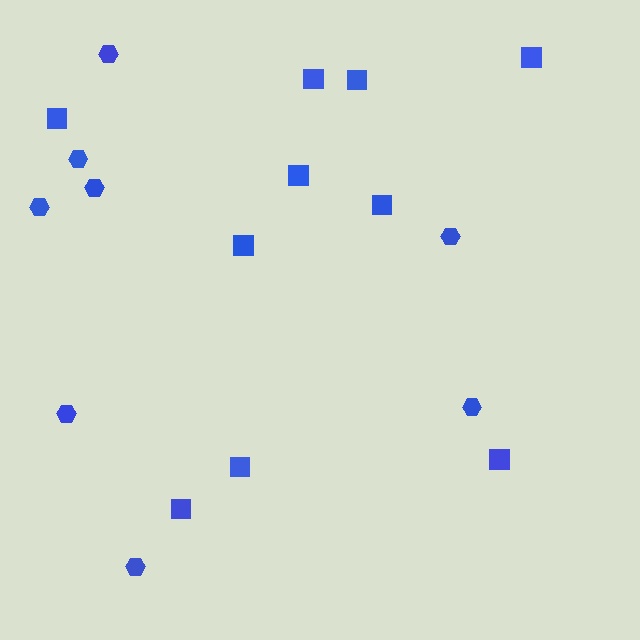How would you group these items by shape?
There are 2 groups: one group of squares (10) and one group of hexagons (8).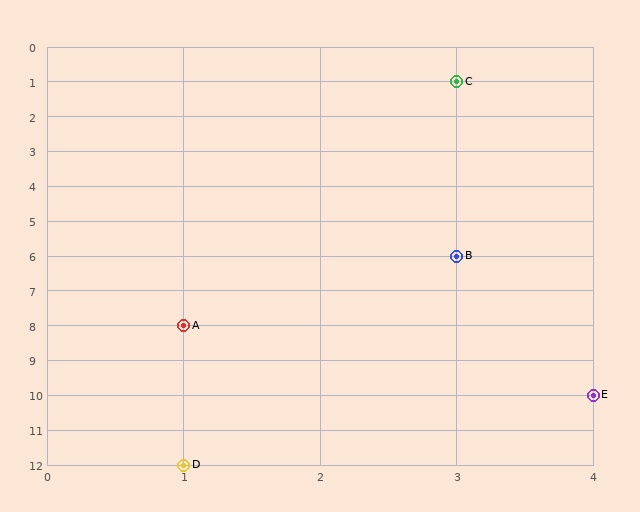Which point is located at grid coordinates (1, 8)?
Point A is at (1, 8).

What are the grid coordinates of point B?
Point B is at grid coordinates (3, 6).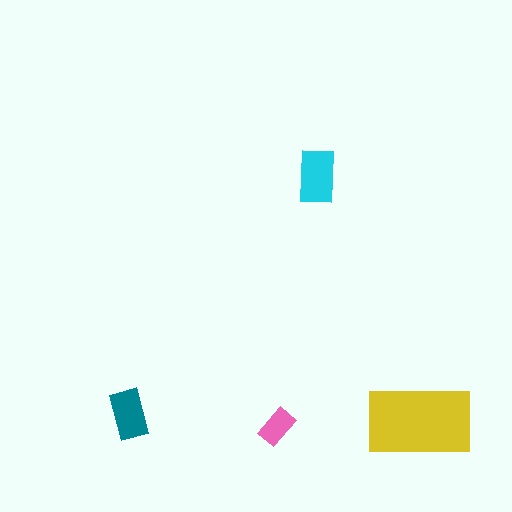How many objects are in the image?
There are 4 objects in the image.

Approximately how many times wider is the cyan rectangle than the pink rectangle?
About 1.5 times wider.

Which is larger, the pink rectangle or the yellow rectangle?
The yellow one.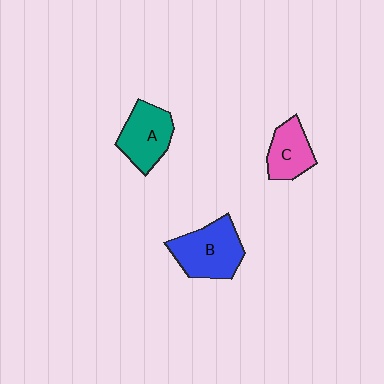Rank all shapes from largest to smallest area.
From largest to smallest: B (blue), A (teal), C (pink).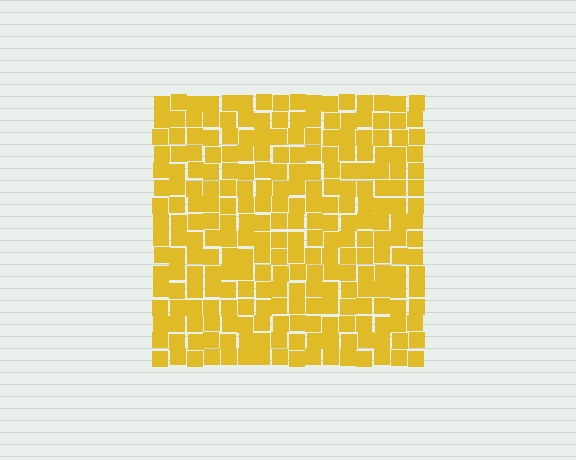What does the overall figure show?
The overall figure shows a square.